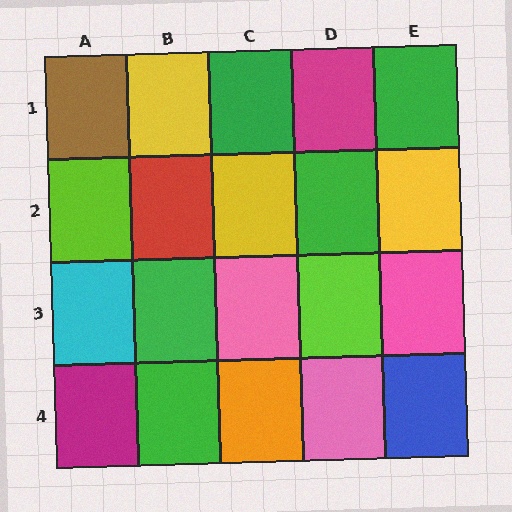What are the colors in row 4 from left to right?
Magenta, green, orange, pink, blue.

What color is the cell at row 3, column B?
Green.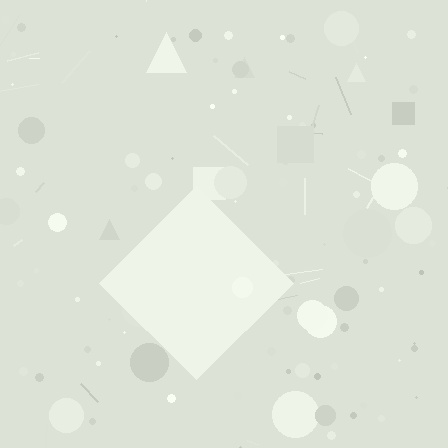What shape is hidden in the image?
A diamond is hidden in the image.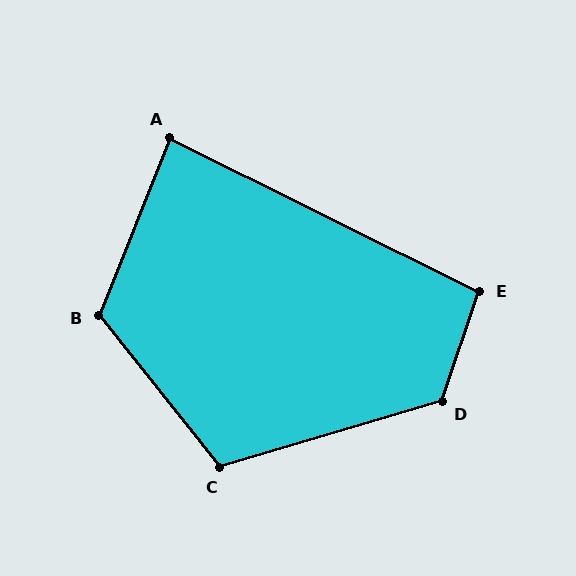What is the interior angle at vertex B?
Approximately 120 degrees (obtuse).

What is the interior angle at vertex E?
Approximately 98 degrees (obtuse).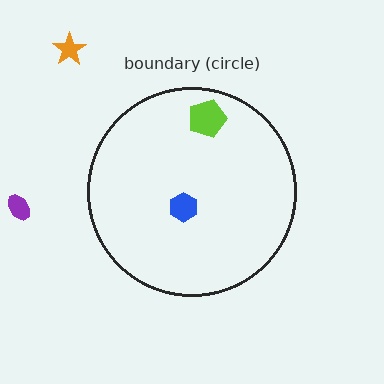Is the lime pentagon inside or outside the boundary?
Inside.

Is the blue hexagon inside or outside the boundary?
Inside.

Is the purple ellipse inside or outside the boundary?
Outside.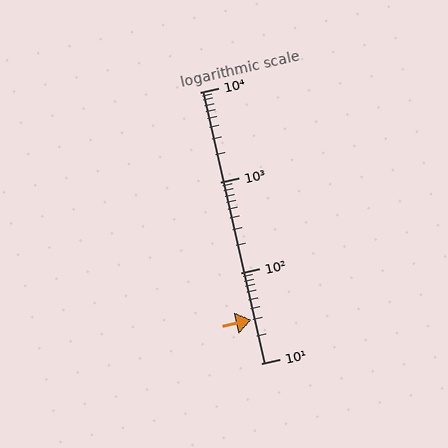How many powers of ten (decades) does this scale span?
The scale spans 3 decades, from 10 to 10000.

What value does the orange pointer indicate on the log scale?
The pointer indicates approximately 30.